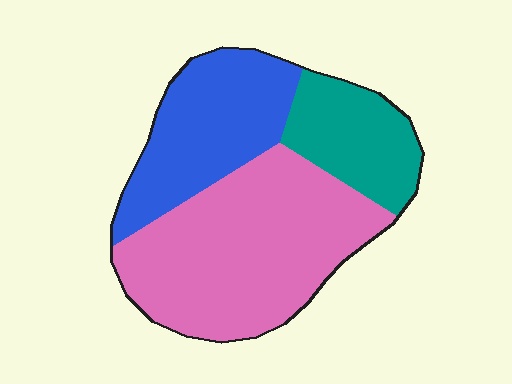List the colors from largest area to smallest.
From largest to smallest: pink, blue, teal.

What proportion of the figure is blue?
Blue covers 29% of the figure.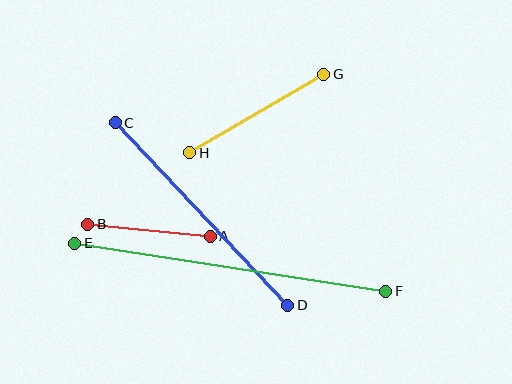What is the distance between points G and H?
The distance is approximately 156 pixels.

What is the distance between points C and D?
The distance is approximately 251 pixels.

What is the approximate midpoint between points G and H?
The midpoint is at approximately (257, 113) pixels.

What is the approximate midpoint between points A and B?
The midpoint is at approximately (149, 230) pixels.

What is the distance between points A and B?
The distance is approximately 123 pixels.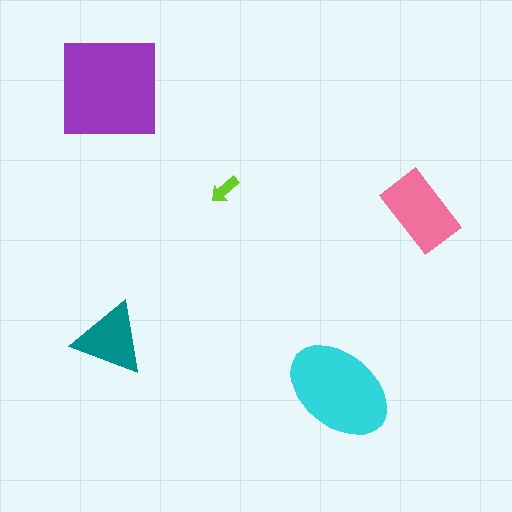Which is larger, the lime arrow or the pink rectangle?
The pink rectangle.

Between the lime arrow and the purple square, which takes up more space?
The purple square.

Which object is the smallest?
The lime arrow.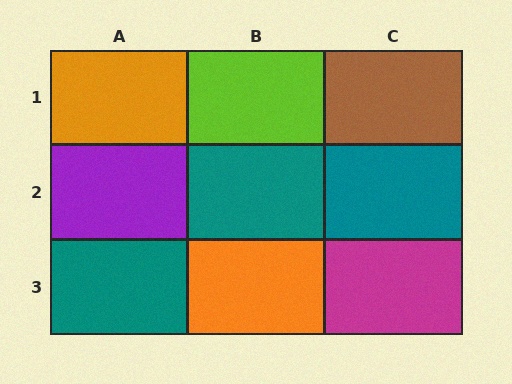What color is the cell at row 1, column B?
Lime.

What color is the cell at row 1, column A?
Orange.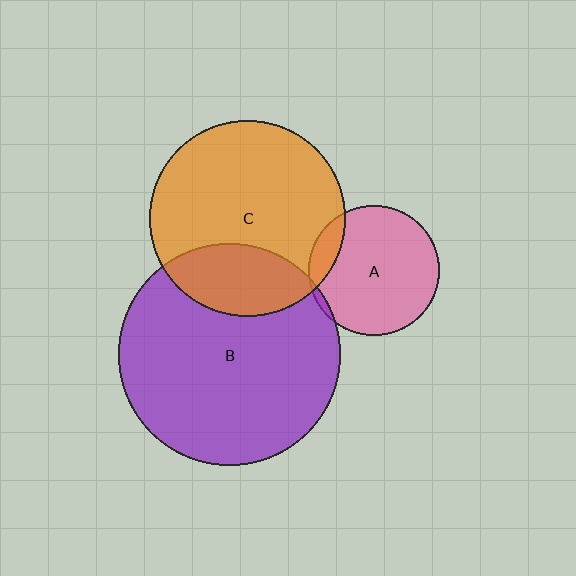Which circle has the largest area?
Circle B (purple).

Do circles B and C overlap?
Yes.